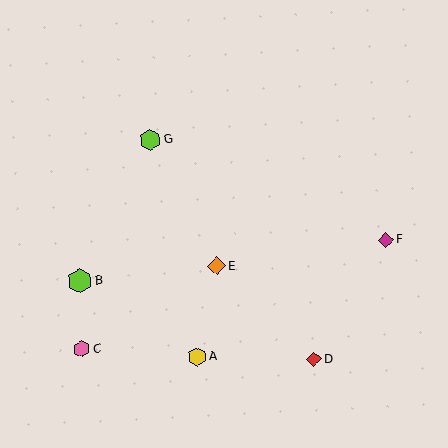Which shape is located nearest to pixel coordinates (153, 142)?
The lime hexagon (labeled G) at (150, 140) is nearest to that location.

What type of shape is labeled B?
Shape B is a lime hexagon.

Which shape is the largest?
The lime hexagon (labeled B) is the largest.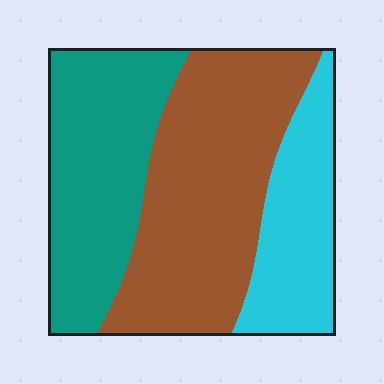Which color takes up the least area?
Cyan, at roughly 20%.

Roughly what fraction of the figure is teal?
Teal covers 33% of the figure.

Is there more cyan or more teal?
Teal.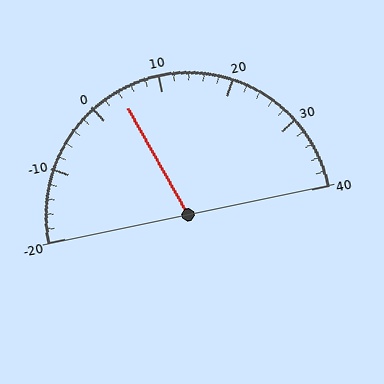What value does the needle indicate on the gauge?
The needle indicates approximately 4.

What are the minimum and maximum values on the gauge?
The gauge ranges from -20 to 40.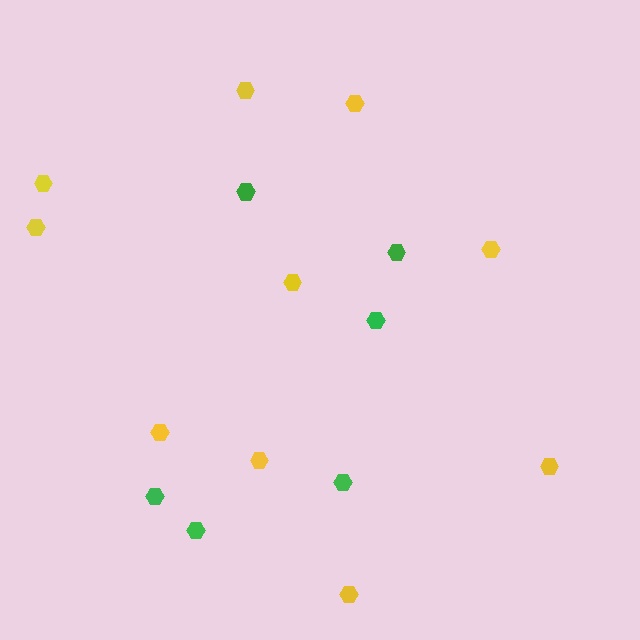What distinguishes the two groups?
There are 2 groups: one group of yellow hexagons (10) and one group of green hexagons (6).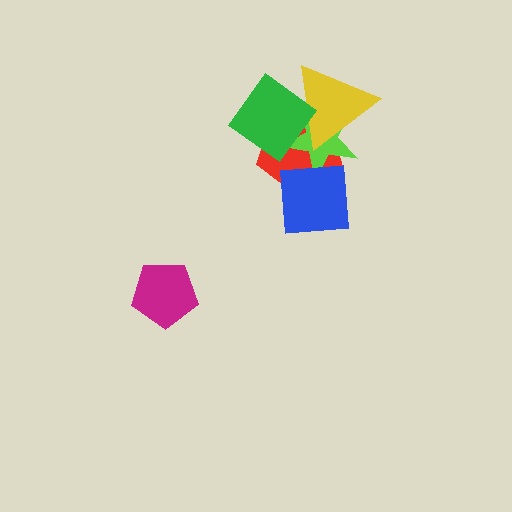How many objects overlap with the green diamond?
3 objects overlap with the green diamond.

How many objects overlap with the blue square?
2 objects overlap with the blue square.